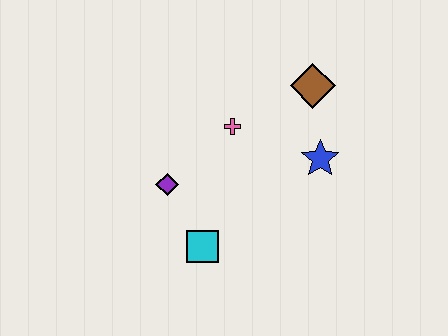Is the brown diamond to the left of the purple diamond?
No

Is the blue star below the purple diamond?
No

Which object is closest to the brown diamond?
The blue star is closest to the brown diamond.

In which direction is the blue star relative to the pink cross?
The blue star is to the right of the pink cross.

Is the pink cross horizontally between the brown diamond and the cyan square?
Yes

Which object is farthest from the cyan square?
The brown diamond is farthest from the cyan square.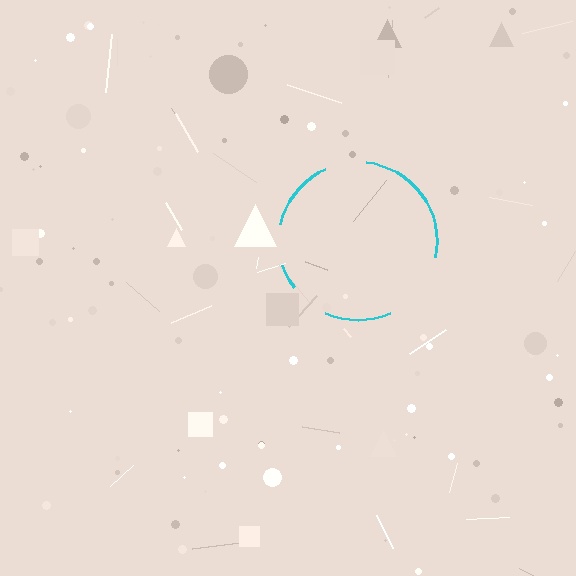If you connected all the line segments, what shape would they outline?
They would outline a circle.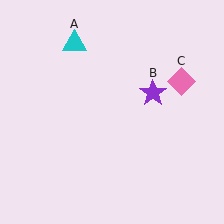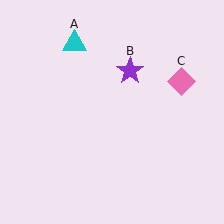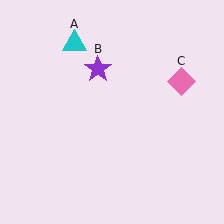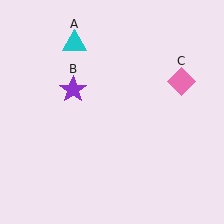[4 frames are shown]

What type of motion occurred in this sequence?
The purple star (object B) rotated counterclockwise around the center of the scene.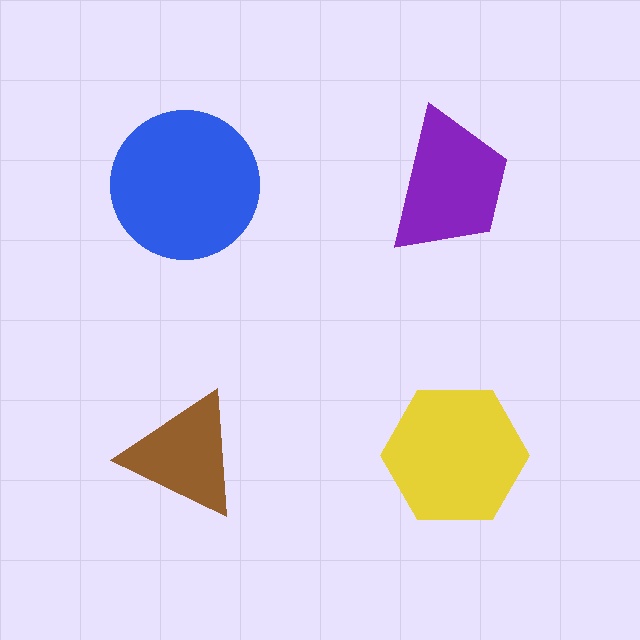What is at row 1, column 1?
A blue circle.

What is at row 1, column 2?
A purple trapezoid.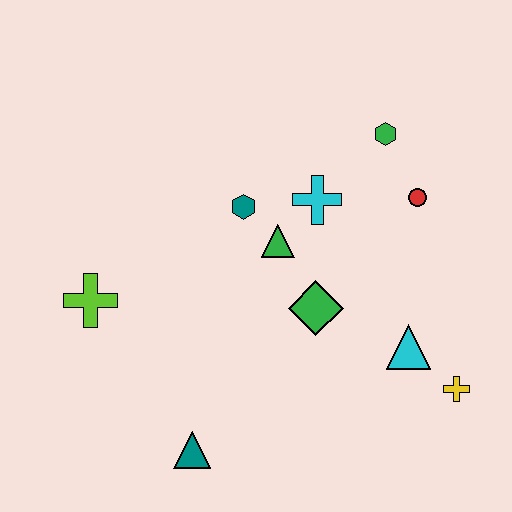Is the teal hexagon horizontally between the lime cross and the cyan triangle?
Yes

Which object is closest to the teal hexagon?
The green triangle is closest to the teal hexagon.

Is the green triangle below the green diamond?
No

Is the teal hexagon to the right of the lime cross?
Yes